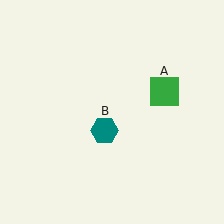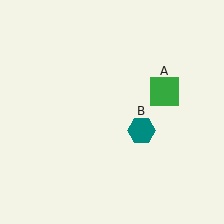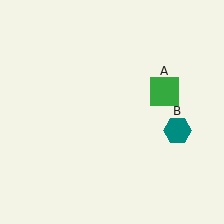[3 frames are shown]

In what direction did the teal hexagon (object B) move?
The teal hexagon (object B) moved right.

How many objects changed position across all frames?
1 object changed position: teal hexagon (object B).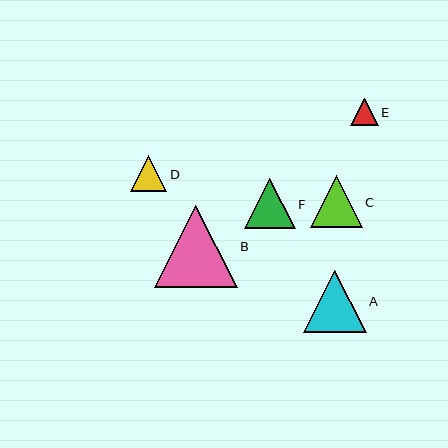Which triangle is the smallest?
Triangle E is the smallest with a size of approximately 28 pixels.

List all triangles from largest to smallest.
From largest to smallest: B, A, C, F, D, E.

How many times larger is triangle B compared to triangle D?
Triangle B is approximately 2.3 times the size of triangle D.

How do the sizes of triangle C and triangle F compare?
Triangle C and triangle F are approximately the same size.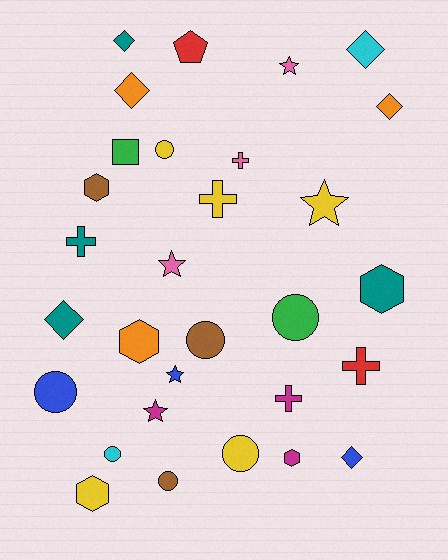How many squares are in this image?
There is 1 square.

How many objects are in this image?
There are 30 objects.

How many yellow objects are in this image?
There are 5 yellow objects.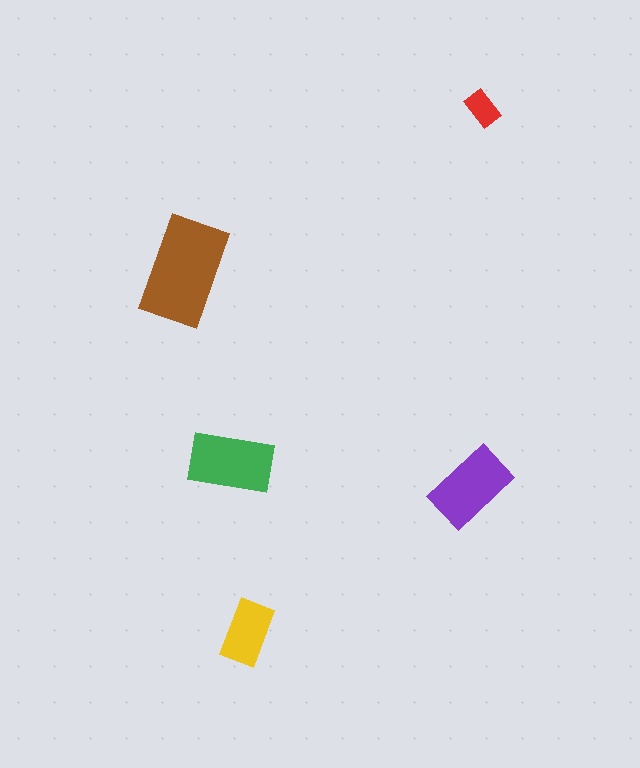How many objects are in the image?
There are 5 objects in the image.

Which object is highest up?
The red rectangle is topmost.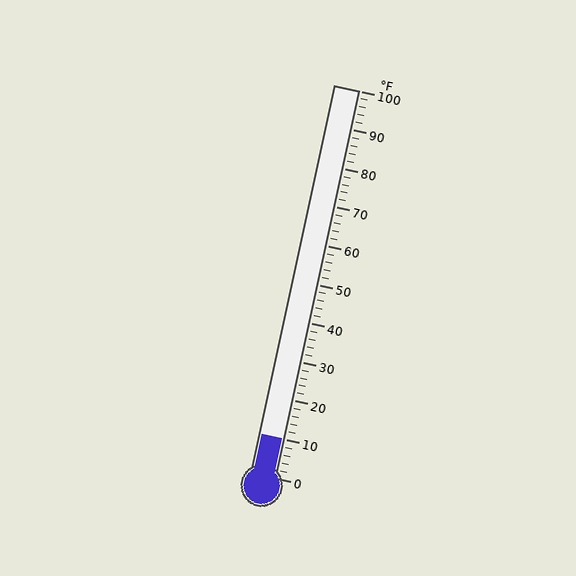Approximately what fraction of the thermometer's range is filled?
The thermometer is filled to approximately 10% of its range.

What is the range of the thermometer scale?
The thermometer scale ranges from 0°F to 100°F.